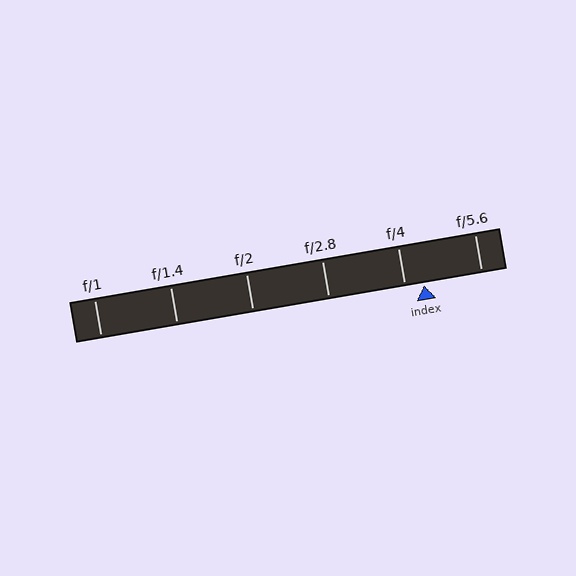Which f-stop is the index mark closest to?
The index mark is closest to f/4.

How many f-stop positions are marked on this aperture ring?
There are 6 f-stop positions marked.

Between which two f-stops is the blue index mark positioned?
The index mark is between f/4 and f/5.6.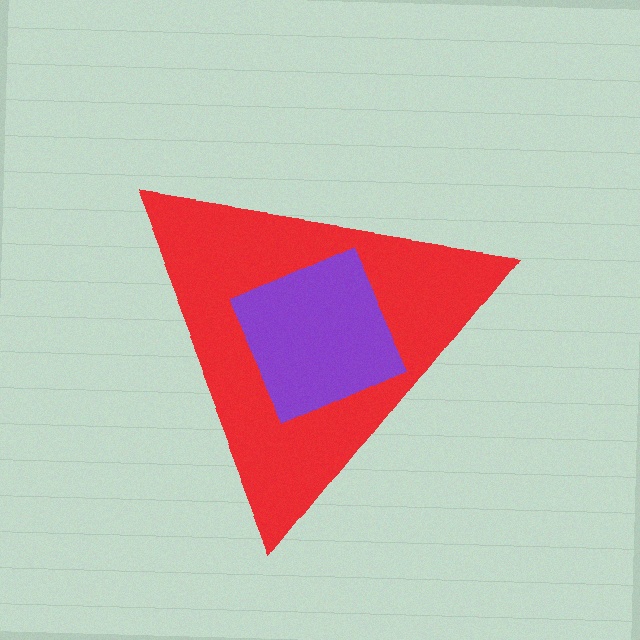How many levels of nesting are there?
2.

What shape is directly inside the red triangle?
The purple square.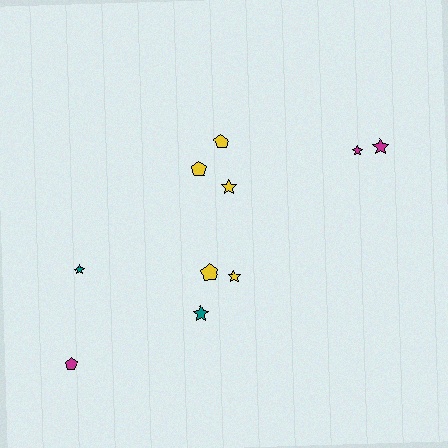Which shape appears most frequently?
Star, with 6 objects.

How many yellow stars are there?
There are 2 yellow stars.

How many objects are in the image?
There are 10 objects.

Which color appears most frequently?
Yellow, with 5 objects.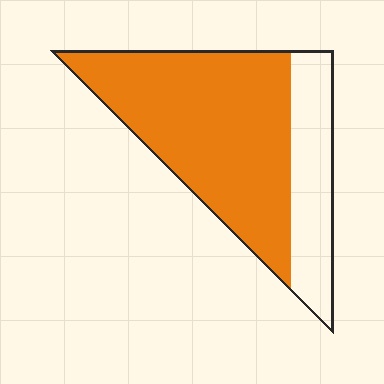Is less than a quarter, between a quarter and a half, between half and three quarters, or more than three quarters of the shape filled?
Between half and three quarters.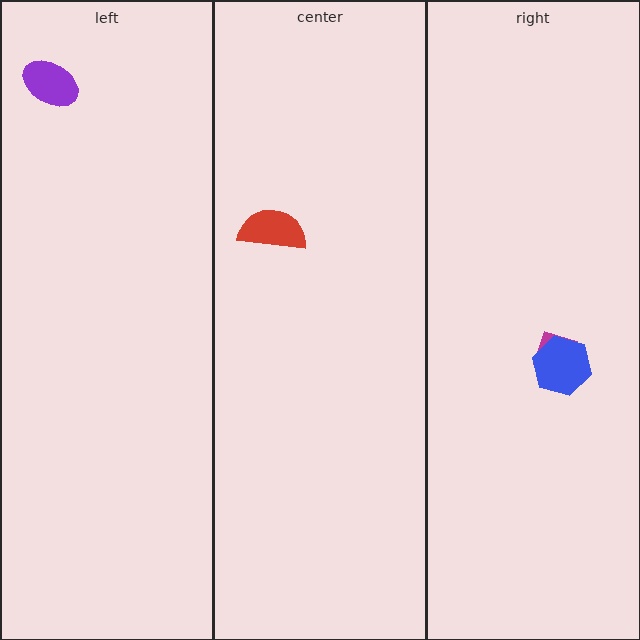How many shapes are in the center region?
1.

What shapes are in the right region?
The magenta diamond, the blue hexagon.